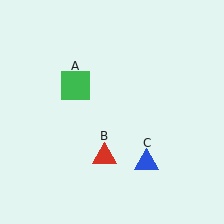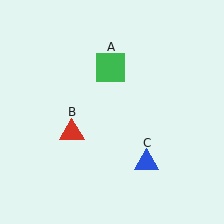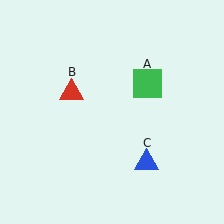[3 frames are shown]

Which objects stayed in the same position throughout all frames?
Blue triangle (object C) remained stationary.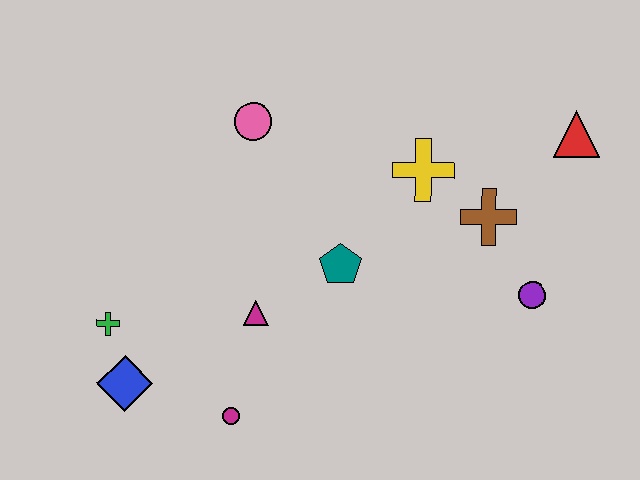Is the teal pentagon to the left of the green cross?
No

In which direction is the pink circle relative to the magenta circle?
The pink circle is above the magenta circle.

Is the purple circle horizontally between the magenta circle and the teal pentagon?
No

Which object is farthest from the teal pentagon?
The red triangle is farthest from the teal pentagon.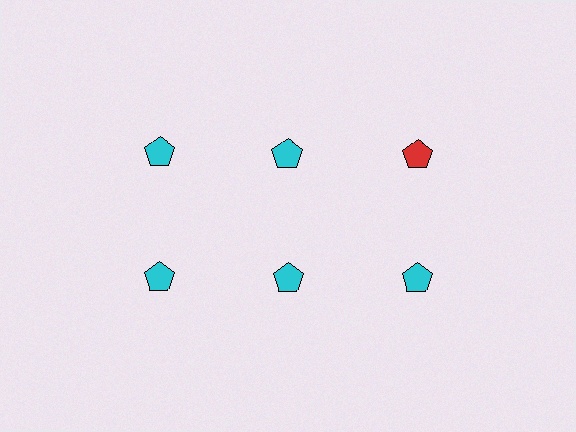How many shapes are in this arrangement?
There are 6 shapes arranged in a grid pattern.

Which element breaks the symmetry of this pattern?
The red pentagon in the top row, center column breaks the symmetry. All other shapes are cyan pentagons.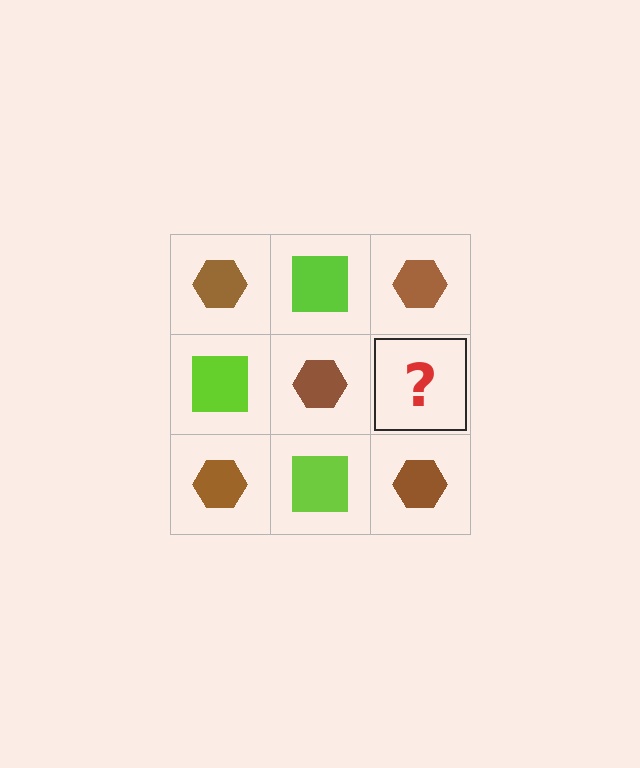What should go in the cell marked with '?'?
The missing cell should contain a lime square.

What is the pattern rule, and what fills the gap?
The rule is that it alternates brown hexagon and lime square in a checkerboard pattern. The gap should be filled with a lime square.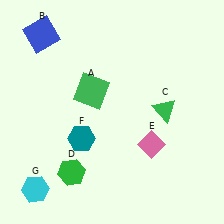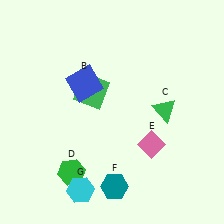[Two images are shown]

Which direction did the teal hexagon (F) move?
The teal hexagon (F) moved down.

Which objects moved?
The objects that moved are: the blue square (B), the teal hexagon (F), the cyan hexagon (G).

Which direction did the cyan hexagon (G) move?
The cyan hexagon (G) moved right.